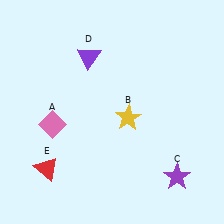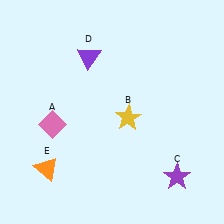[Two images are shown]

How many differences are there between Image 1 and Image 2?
There is 1 difference between the two images.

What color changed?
The triangle (E) changed from red in Image 1 to orange in Image 2.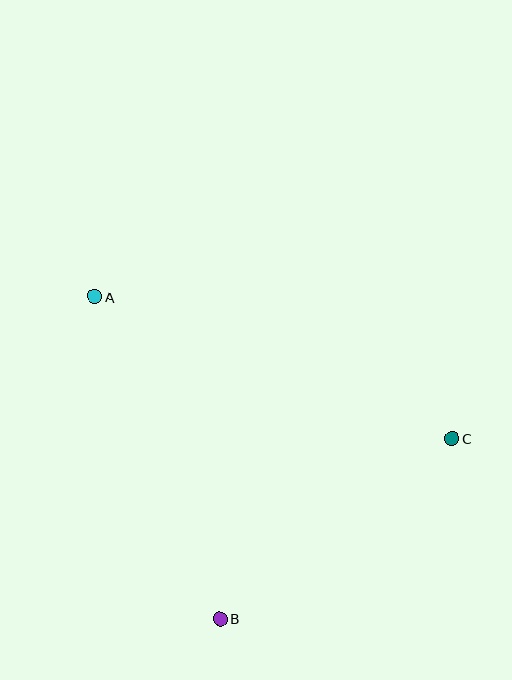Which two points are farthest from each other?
Points A and C are farthest from each other.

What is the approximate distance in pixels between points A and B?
The distance between A and B is approximately 346 pixels.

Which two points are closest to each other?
Points B and C are closest to each other.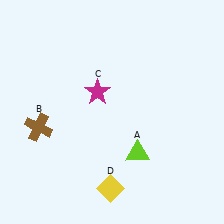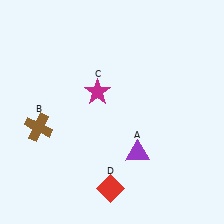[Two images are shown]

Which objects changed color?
A changed from lime to purple. D changed from yellow to red.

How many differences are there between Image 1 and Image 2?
There are 2 differences between the two images.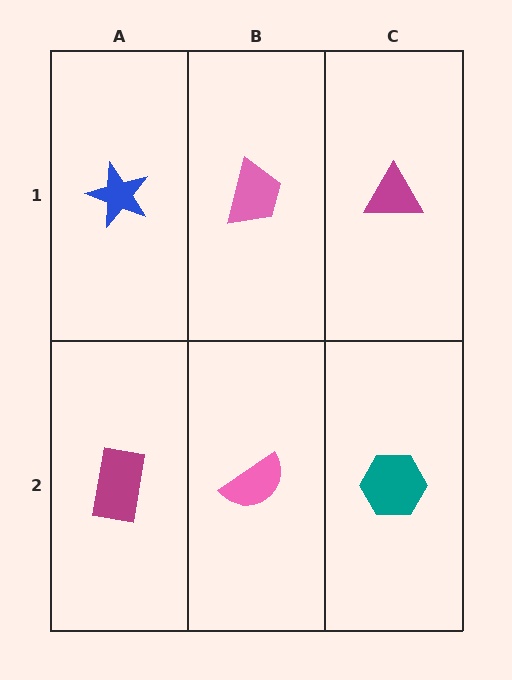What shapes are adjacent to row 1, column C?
A teal hexagon (row 2, column C), a pink trapezoid (row 1, column B).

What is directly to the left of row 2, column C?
A pink semicircle.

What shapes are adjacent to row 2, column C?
A magenta triangle (row 1, column C), a pink semicircle (row 2, column B).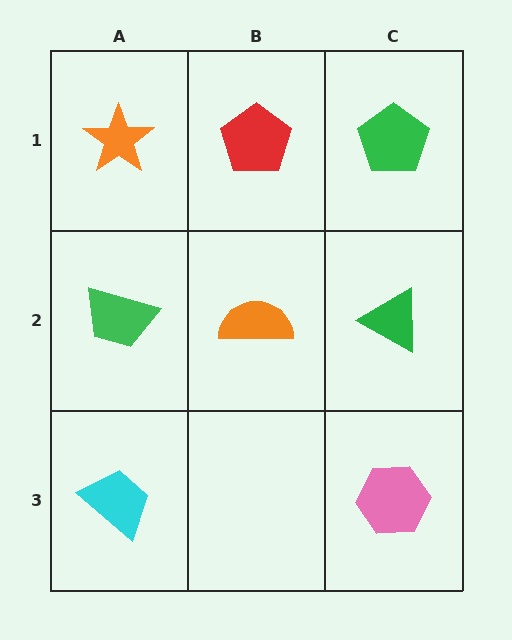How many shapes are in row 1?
3 shapes.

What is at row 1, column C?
A green pentagon.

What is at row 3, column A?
A cyan trapezoid.